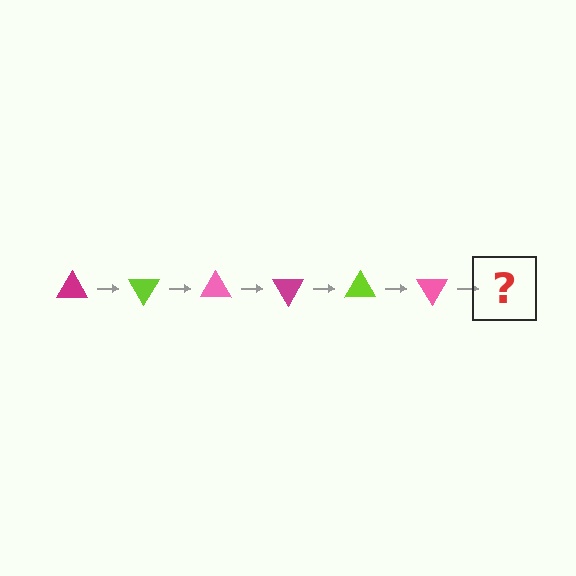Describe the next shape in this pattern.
It should be a magenta triangle, rotated 360 degrees from the start.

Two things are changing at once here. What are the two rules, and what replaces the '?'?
The two rules are that it rotates 60 degrees each step and the color cycles through magenta, lime, and pink. The '?' should be a magenta triangle, rotated 360 degrees from the start.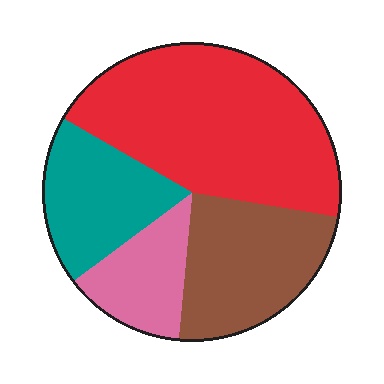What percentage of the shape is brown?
Brown takes up between a sixth and a third of the shape.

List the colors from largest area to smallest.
From largest to smallest: red, brown, teal, pink.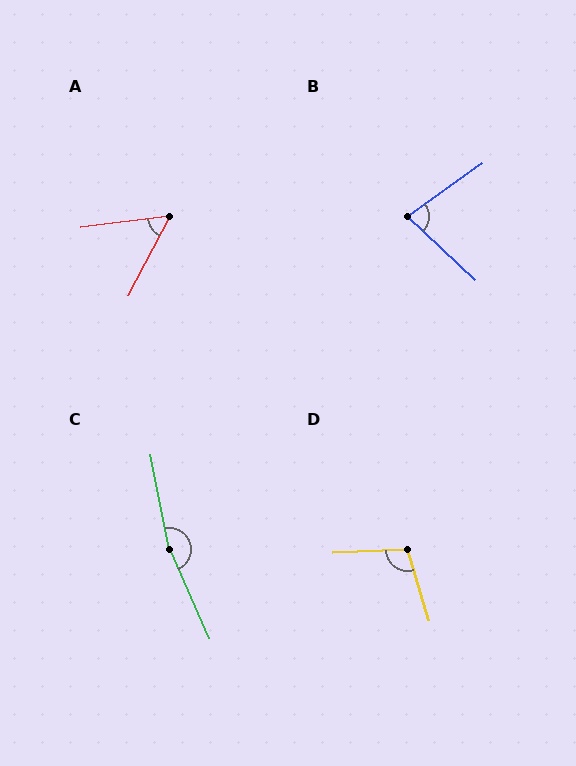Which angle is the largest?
C, at approximately 167 degrees.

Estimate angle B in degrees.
Approximately 78 degrees.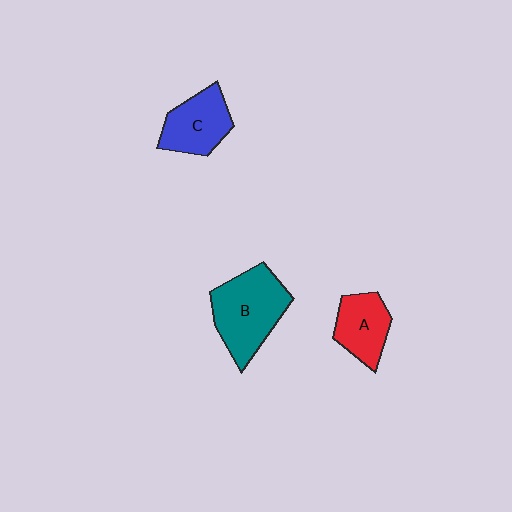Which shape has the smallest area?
Shape A (red).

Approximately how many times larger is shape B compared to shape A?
Approximately 1.6 times.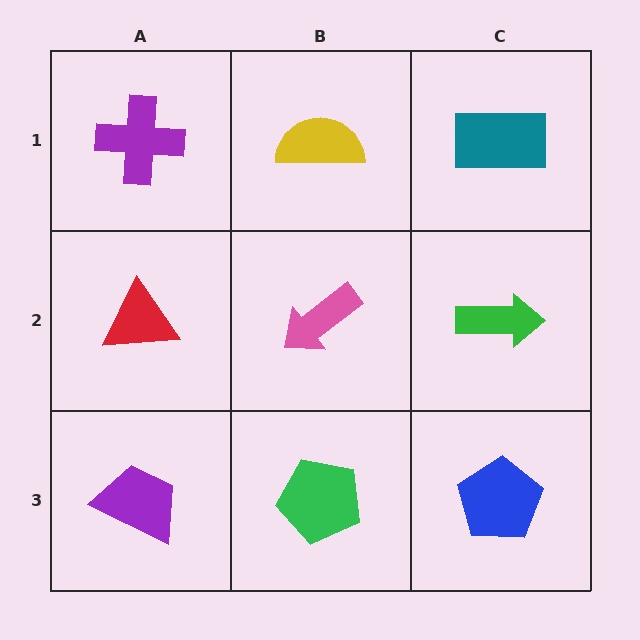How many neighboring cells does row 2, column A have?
3.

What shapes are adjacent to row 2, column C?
A teal rectangle (row 1, column C), a blue pentagon (row 3, column C), a pink arrow (row 2, column B).